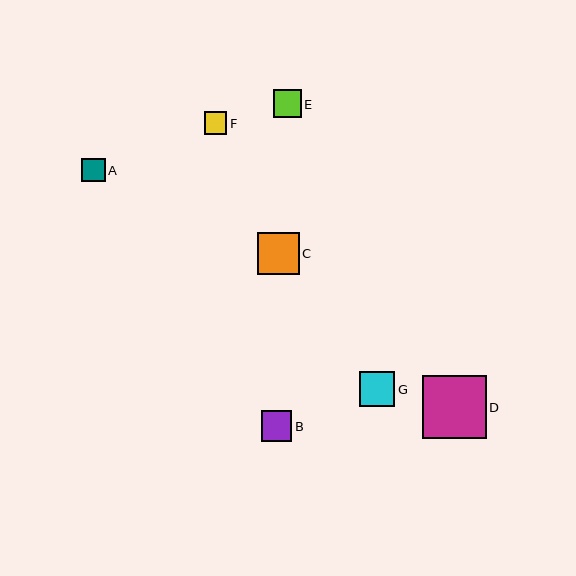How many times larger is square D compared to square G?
Square D is approximately 1.8 times the size of square G.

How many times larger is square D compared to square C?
Square D is approximately 1.5 times the size of square C.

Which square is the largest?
Square D is the largest with a size of approximately 63 pixels.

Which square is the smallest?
Square F is the smallest with a size of approximately 23 pixels.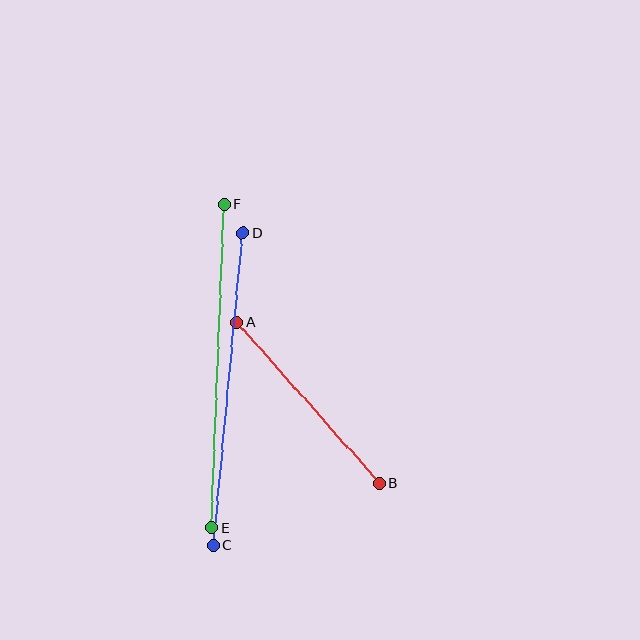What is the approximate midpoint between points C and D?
The midpoint is at approximately (228, 389) pixels.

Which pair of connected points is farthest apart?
Points E and F are farthest apart.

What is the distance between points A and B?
The distance is approximately 215 pixels.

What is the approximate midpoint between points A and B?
The midpoint is at approximately (308, 403) pixels.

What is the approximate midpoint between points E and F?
The midpoint is at approximately (218, 366) pixels.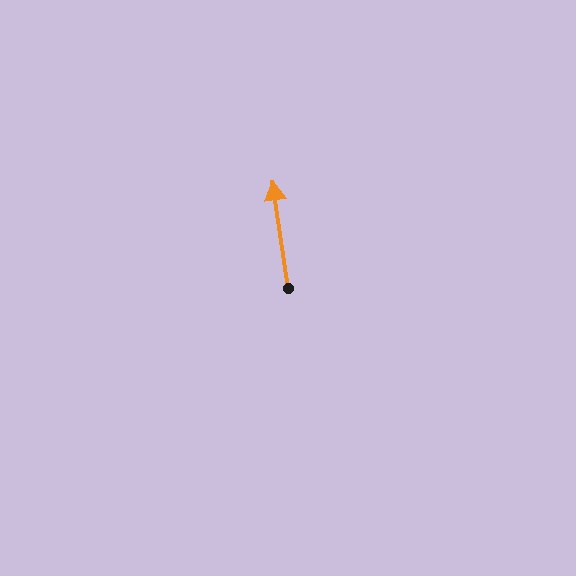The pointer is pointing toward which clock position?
Roughly 12 o'clock.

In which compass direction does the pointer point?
North.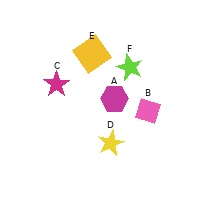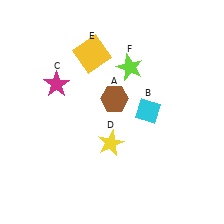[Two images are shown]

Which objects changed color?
A changed from magenta to brown. B changed from pink to cyan.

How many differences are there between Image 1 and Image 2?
There are 2 differences between the two images.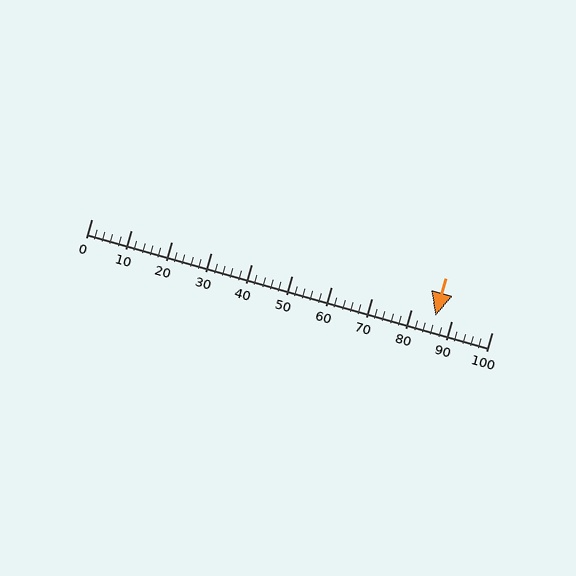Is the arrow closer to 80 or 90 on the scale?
The arrow is closer to 90.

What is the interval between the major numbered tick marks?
The major tick marks are spaced 10 units apart.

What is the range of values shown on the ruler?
The ruler shows values from 0 to 100.